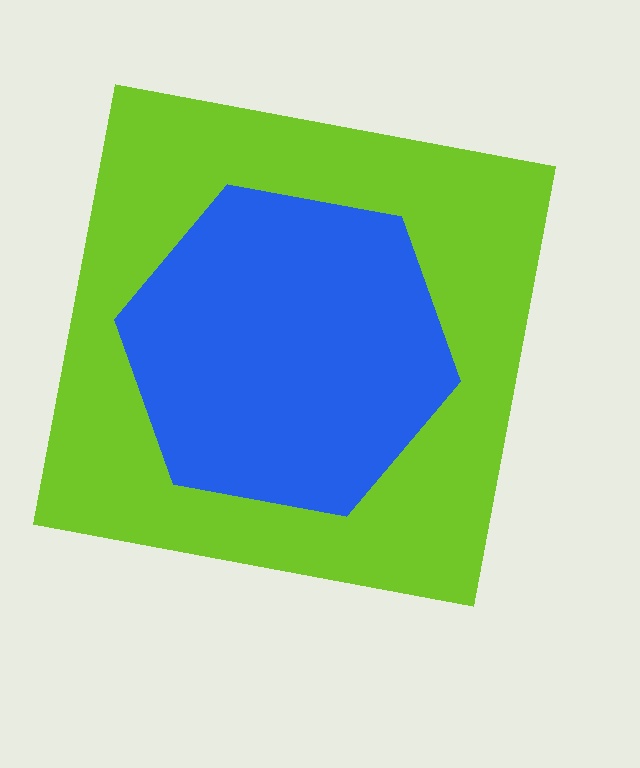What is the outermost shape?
The lime square.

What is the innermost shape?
The blue hexagon.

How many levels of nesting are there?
2.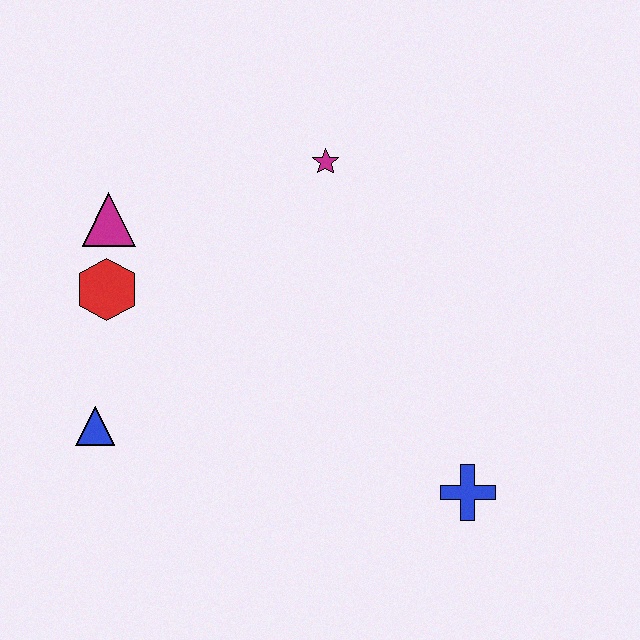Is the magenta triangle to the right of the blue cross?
No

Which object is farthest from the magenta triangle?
The blue cross is farthest from the magenta triangle.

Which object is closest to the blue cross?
The magenta star is closest to the blue cross.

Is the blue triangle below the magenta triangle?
Yes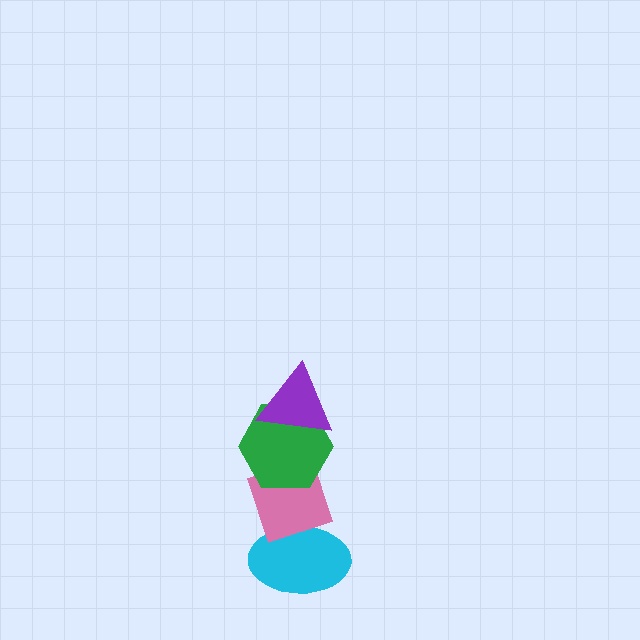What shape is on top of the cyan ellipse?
The pink diamond is on top of the cyan ellipse.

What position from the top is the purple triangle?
The purple triangle is 1st from the top.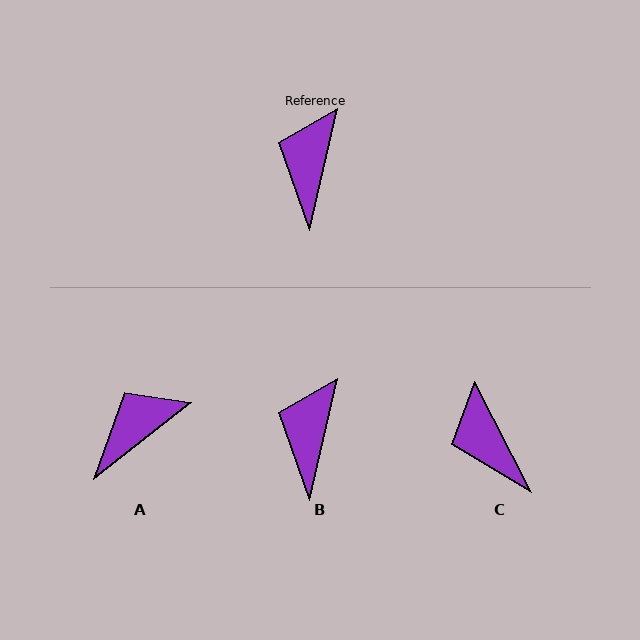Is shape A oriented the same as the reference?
No, it is off by about 39 degrees.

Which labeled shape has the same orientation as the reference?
B.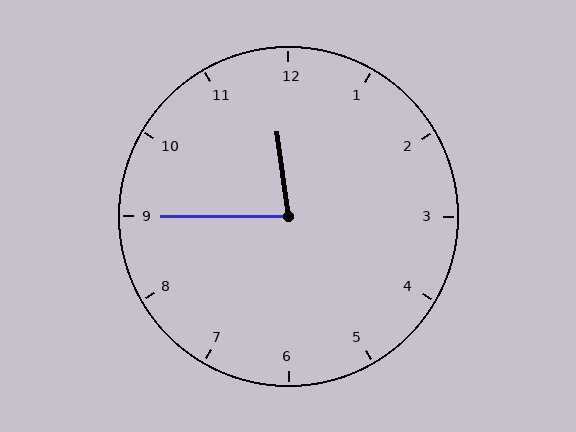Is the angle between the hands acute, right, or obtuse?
It is acute.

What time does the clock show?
11:45.